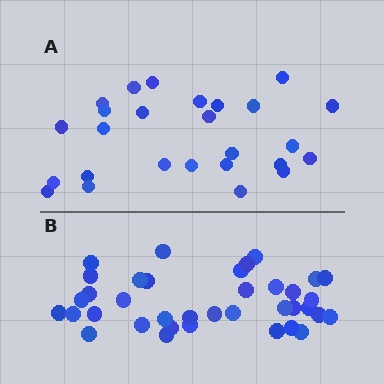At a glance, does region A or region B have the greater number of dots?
Region B (the bottom region) has more dots.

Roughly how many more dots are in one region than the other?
Region B has roughly 12 or so more dots than region A.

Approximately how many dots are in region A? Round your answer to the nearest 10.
About 30 dots. (The exact count is 26, which rounds to 30.)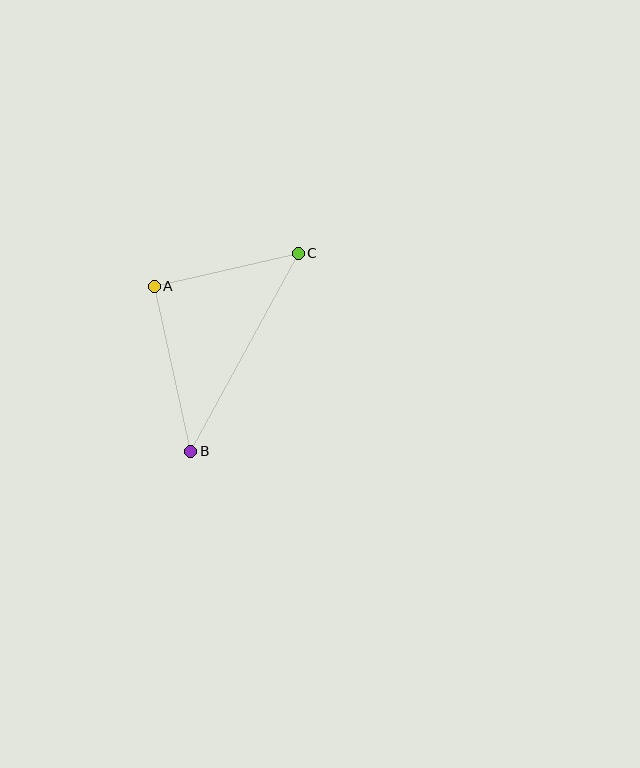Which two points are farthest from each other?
Points B and C are farthest from each other.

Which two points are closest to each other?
Points A and C are closest to each other.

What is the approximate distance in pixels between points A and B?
The distance between A and B is approximately 169 pixels.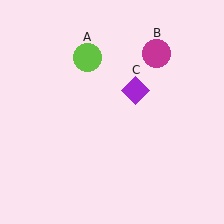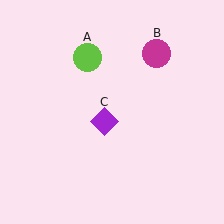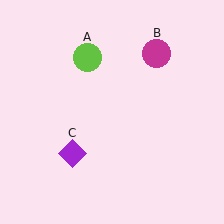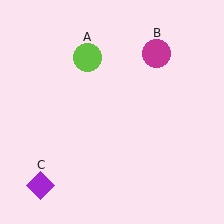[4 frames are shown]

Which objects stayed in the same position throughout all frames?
Lime circle (object A) and magenta circle (object B) remained stationary.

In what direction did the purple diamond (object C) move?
The purple diamond (object C) moved down and to the left.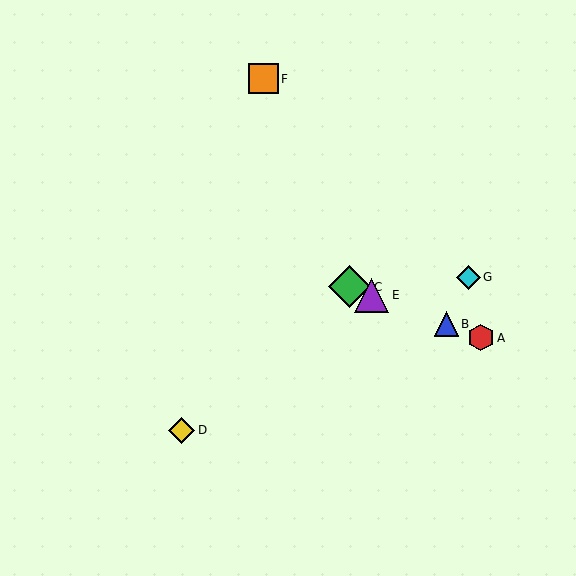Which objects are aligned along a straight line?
Objects A, B, C, E are aligned along a straight line.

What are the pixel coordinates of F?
Object F is at (263, 79).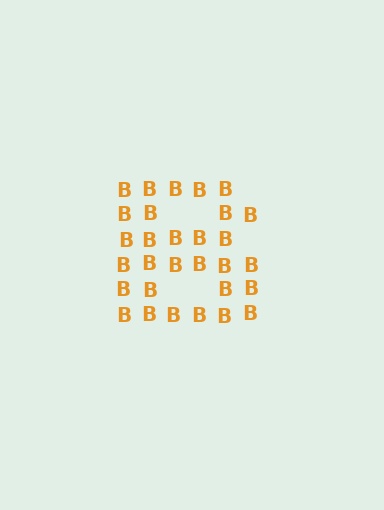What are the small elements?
The small elements are letter B's.